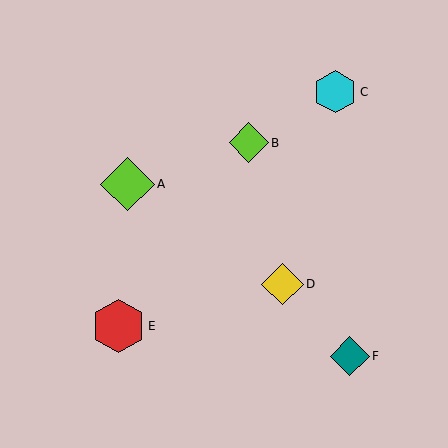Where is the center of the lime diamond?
The center of the lime diamond is at (128, 184).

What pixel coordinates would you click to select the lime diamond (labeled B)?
Click at (249, 143) to select the lime diamond B.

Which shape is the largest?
The lime diamond (labeled A) is the largest.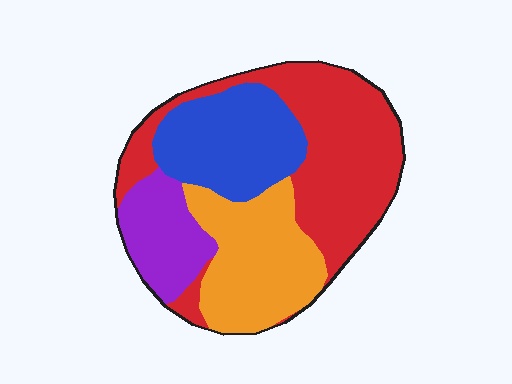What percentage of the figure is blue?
Blue covers 22% of the figure.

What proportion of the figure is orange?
Orange covers 25% of the figure.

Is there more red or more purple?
Red.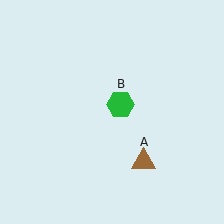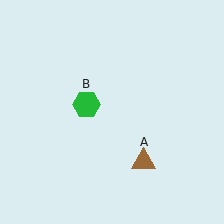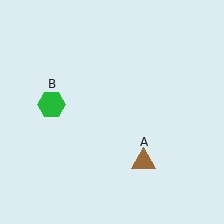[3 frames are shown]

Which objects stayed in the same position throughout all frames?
Brown triangle (object A) remained stationary.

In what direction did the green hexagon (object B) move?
The green hexagon (object B) moved left.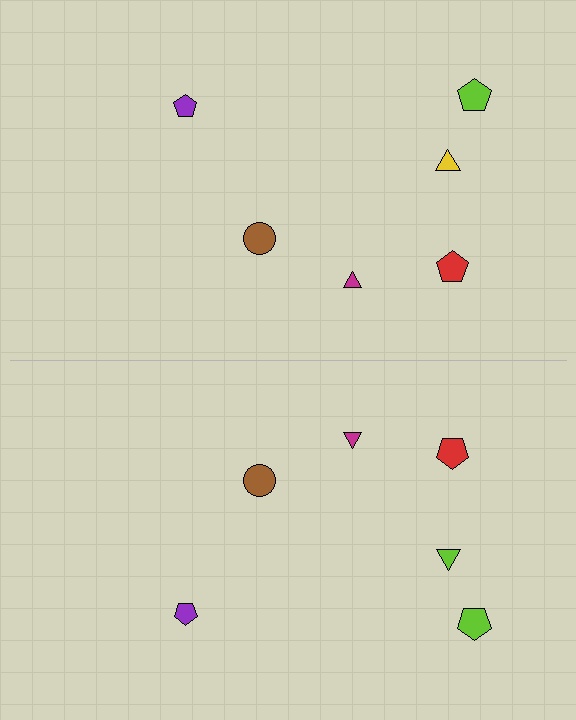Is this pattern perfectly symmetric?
No, the pattern is not perfectly symmetric. The lime triangle on the bottom side breaks the symmetry — its mirror counterpart is yellow.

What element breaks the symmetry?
The lime triangle on the bottom side breaks the symmetry — its mirror counterpart is yellow.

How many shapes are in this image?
There are 12 shapes in this image.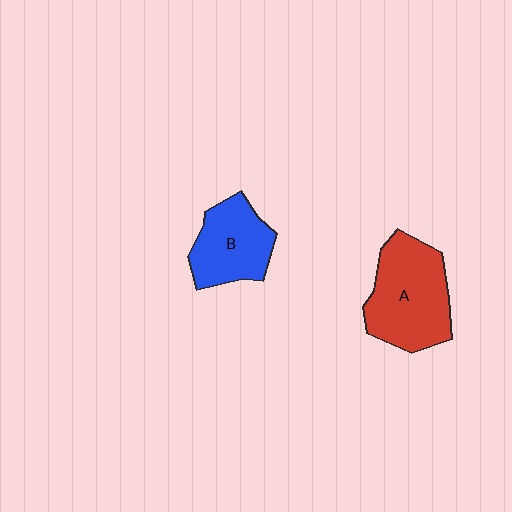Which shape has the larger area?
Shape A (red).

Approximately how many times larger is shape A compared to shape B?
Approximately 1.4 times.